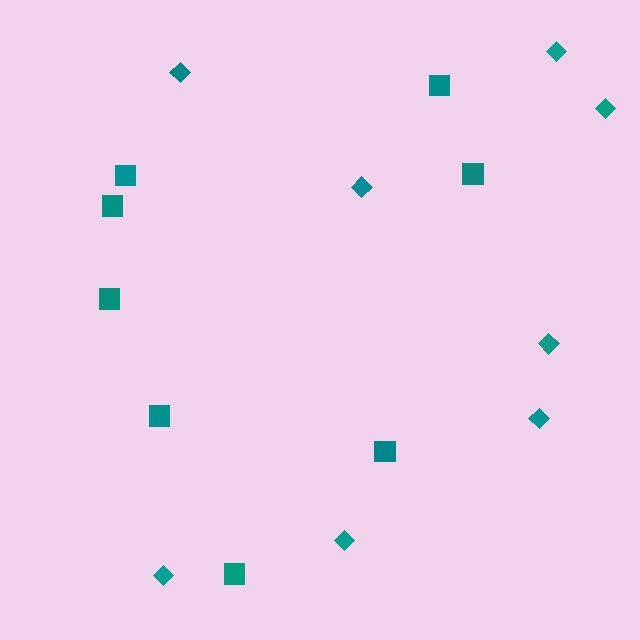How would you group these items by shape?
There are 2 groups: one group of diamonds (8) and one group of squares (8).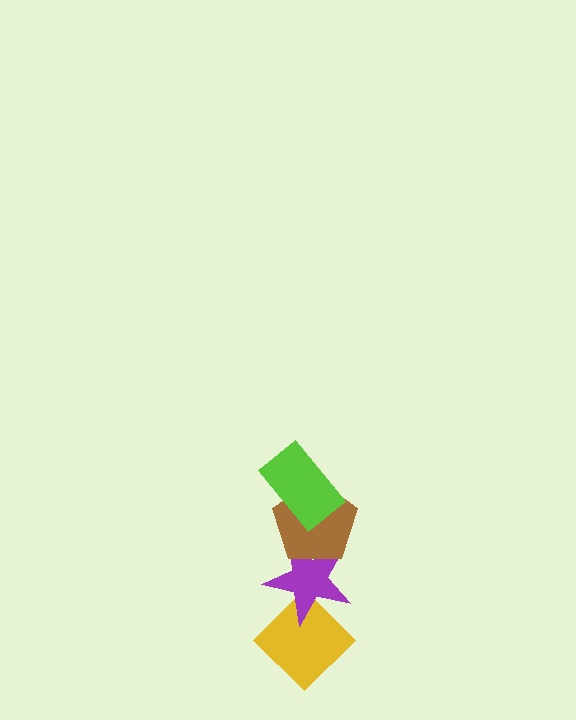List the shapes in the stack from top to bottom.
From top to bottom: the lime rectangle, the brown pentagon, the purple star, the yellow diamond.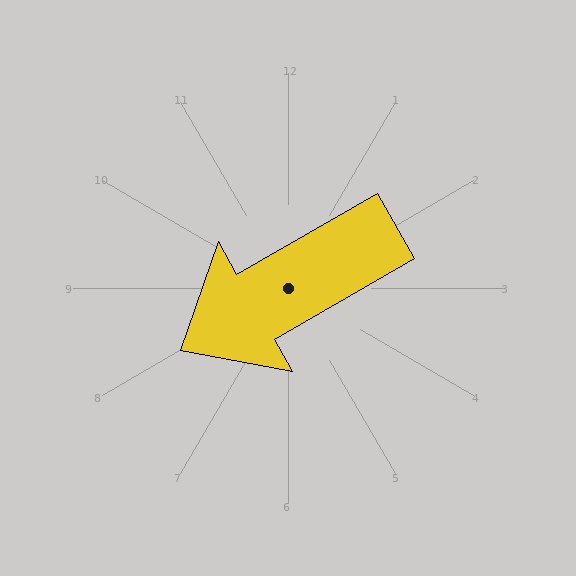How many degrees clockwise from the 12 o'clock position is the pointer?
Approximately 240 degrees.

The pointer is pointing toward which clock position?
Roughly 8 o'clock.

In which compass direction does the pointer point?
Southwest.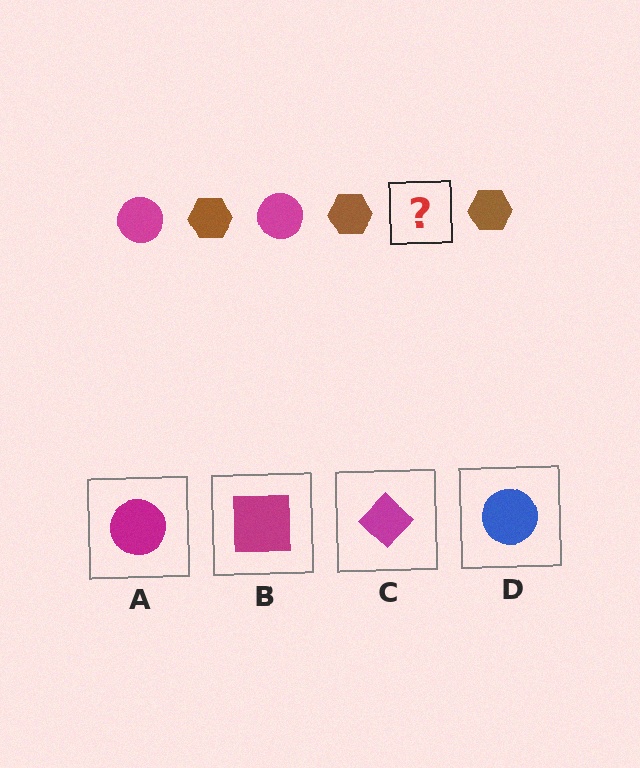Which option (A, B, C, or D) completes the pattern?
A.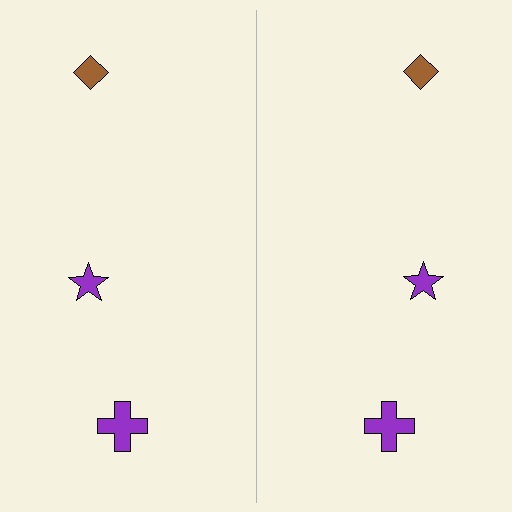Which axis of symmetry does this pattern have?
The pattern has a vertical axis of symmetry running through the center of the image.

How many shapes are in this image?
There are 6 shapes in this image.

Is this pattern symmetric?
Yes, this pattern has bilateral (reflection) symmetry.